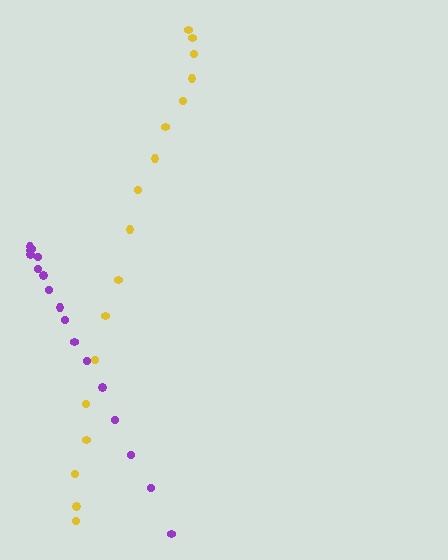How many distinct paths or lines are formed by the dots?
There are 2 distinct paths.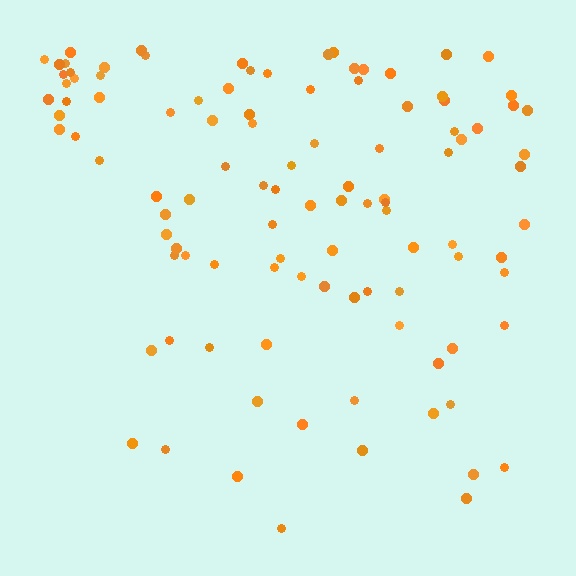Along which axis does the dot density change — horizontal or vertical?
Vertical.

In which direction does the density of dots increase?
From bottom to top, with the top side densest.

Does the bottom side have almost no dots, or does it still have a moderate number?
Still a moderate number, just noticeably fewer than the top.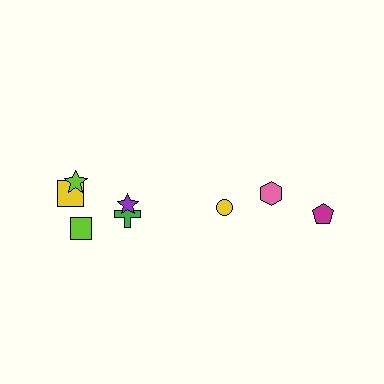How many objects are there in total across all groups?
There are 8 objects.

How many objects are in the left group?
There are 5 objects.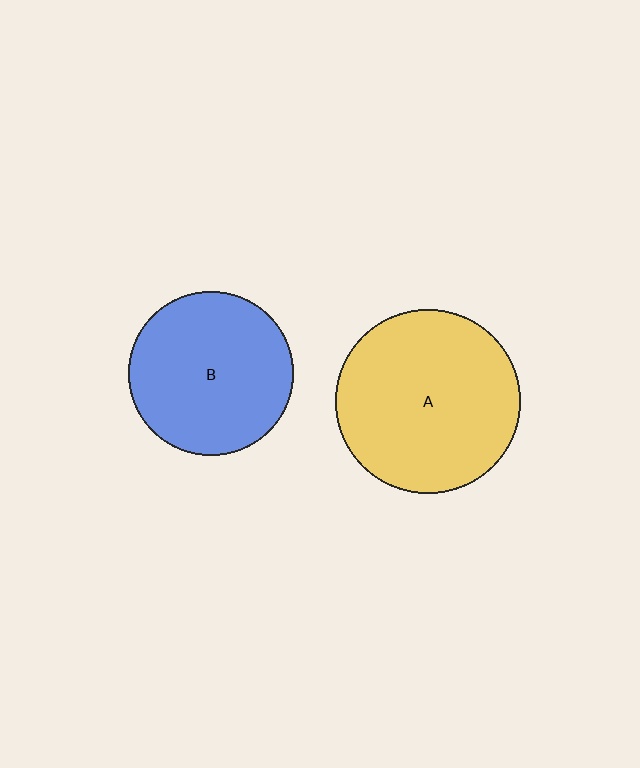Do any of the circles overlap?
No, none of the circles overlap.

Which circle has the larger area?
Circle A (yellow).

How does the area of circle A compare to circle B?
Approximately 1.2 times.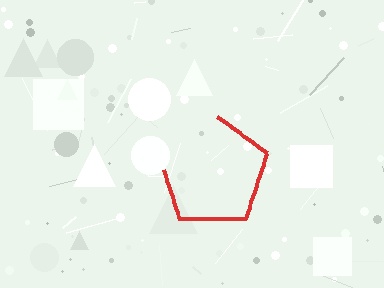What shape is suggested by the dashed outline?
The dashed outline suggests a pentagon.